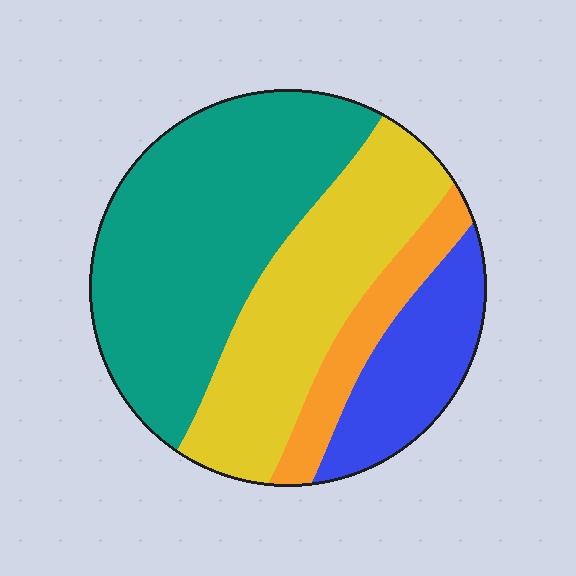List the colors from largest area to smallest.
From largest to smallest: teal, yellow, blue, orange.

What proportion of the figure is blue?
Blue covers about 15% of the figure.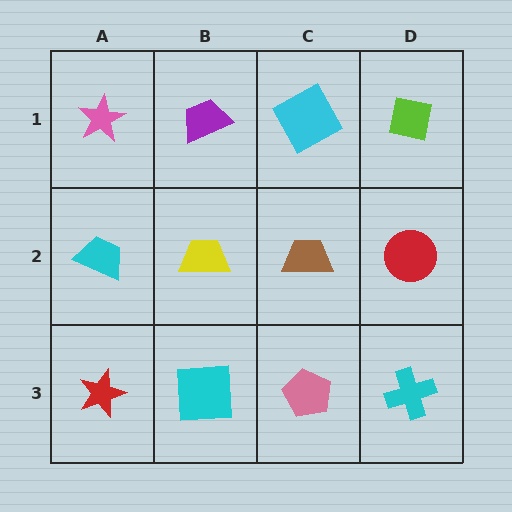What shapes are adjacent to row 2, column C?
A cyan square (row 1, column C), a pink pentagon (row 3, column C), a yellow trapezoid (row 2, column B), a red circle (row 2, column D).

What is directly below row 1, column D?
A red circle.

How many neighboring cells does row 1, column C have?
3.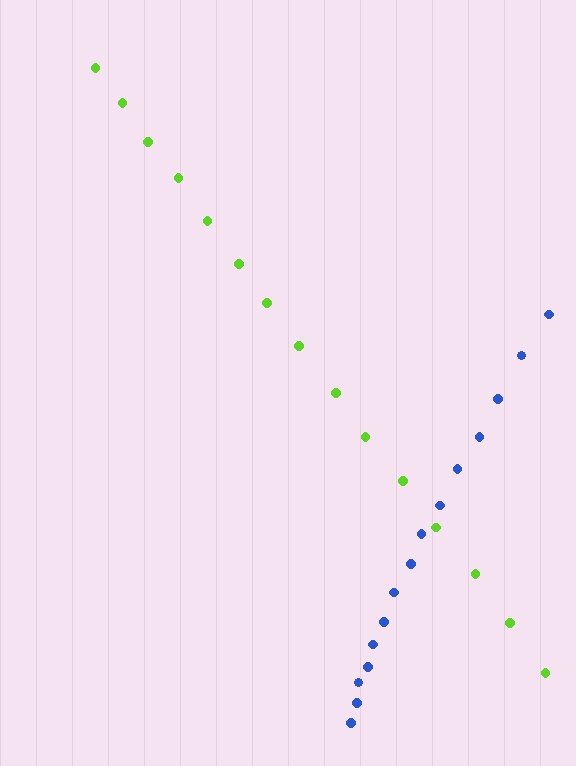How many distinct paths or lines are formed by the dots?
There are 2 distinct paths.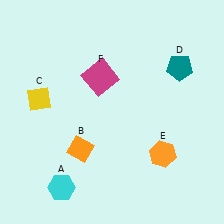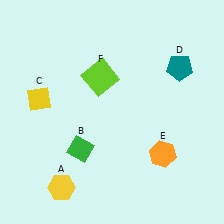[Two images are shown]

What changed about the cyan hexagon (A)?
In Image 1, A is cyan. In Image 2, it changed to yellow.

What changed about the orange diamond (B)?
In Image 1, B is orange. In Image 2, it changed to green.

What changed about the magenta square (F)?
In Image 1, F is magenta. In Image 2, it changed to lime.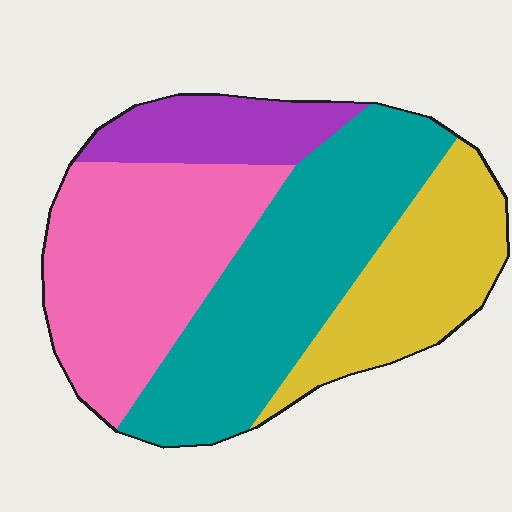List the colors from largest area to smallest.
From largest to smallest: teal, pink, yellow, purple.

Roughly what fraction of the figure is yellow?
Yellow covers 21% of the figure.